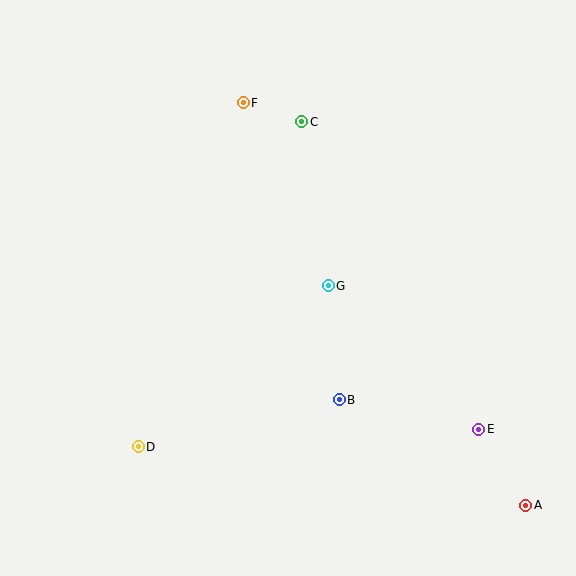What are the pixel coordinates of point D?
Point D is at (138, 447).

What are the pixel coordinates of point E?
Point E is at (479, 429).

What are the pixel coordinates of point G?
Point G is at (328, 286).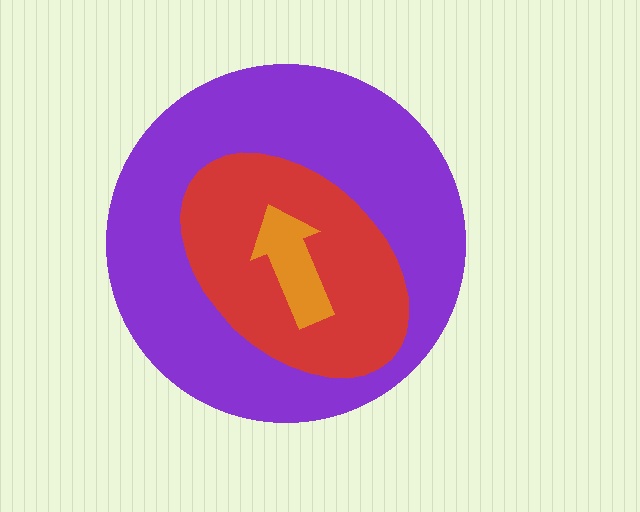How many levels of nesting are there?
3.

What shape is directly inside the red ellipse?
The orange arrow.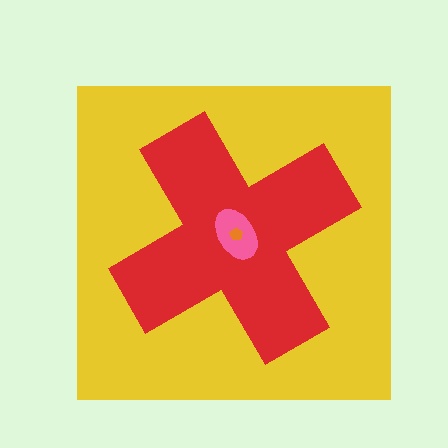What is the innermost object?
The orange pentagon.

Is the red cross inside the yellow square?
Yes.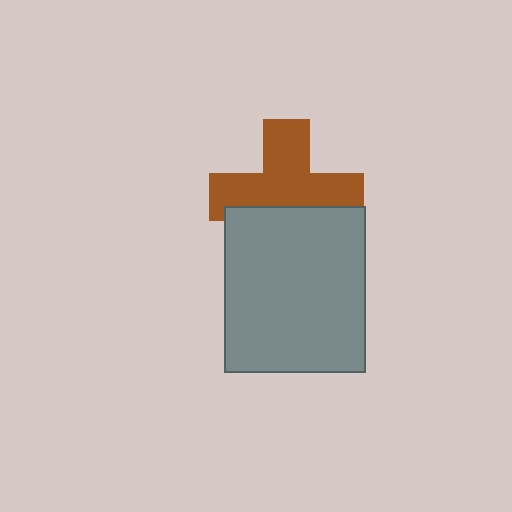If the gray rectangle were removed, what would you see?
You would see the complete brown cross.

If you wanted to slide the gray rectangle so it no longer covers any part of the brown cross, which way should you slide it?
Slide it down — that is the most direct way to separate the two shapes.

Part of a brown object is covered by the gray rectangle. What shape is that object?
It is a cross.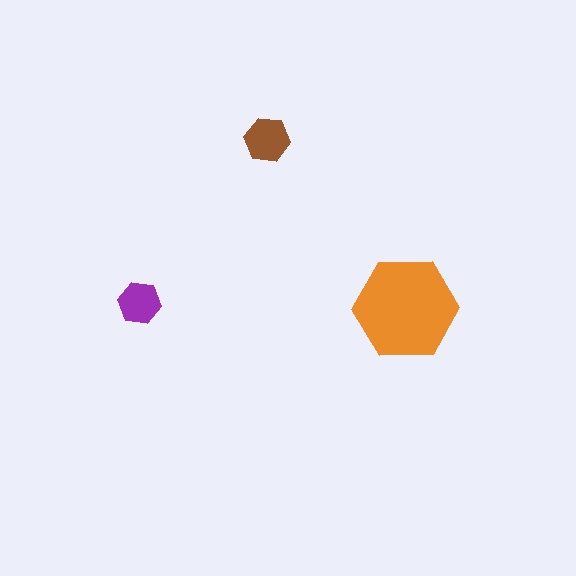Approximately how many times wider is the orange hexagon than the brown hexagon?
About 2.5 times wider.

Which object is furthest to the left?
The purple hexagon is leftmost.